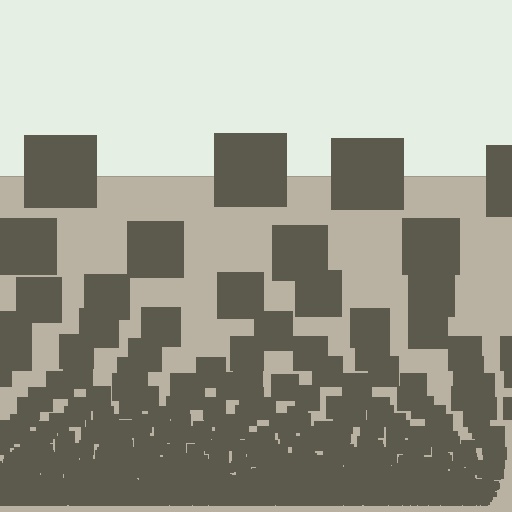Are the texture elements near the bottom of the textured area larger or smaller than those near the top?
Smaller. The gradient is inverted — elements near the bottom are smaller and denser.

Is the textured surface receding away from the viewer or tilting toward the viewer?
The surface appears to tilt toward the viewer. Texture elements get larger and sparser toward the top.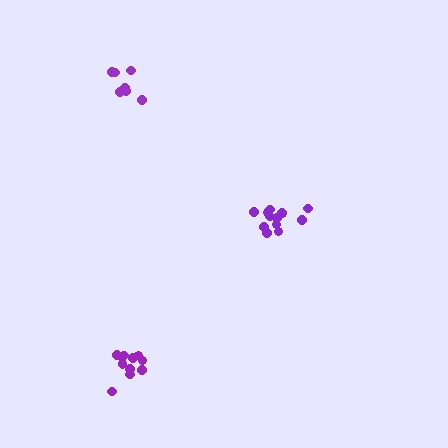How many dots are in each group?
Group 1: 11 dots, Group 2: 13 dots, Group 3: 8 dots (32 total).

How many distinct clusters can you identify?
There are 3 distinct clusters.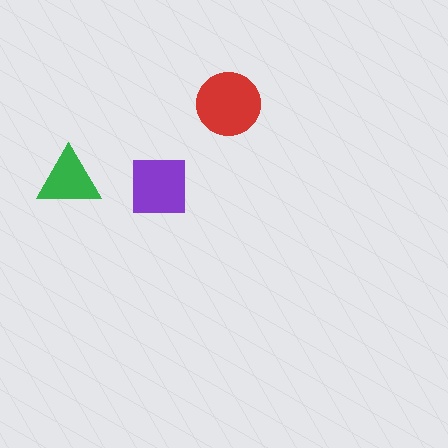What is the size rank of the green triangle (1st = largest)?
3rd.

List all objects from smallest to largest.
The green triangle, the purple square, the red circle.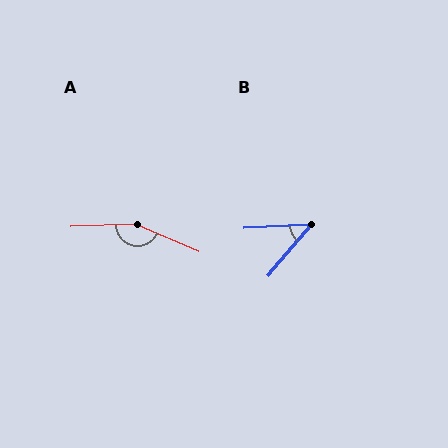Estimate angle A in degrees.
Approximately 155 degrees.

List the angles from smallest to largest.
B (47°), A (155°).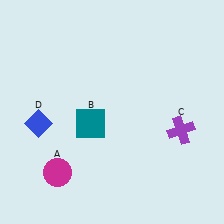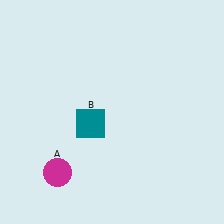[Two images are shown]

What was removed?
The blue diamond (D), the purple cross (C) were removed in Image 2.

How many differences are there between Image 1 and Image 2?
There are 2 differences between the two images.